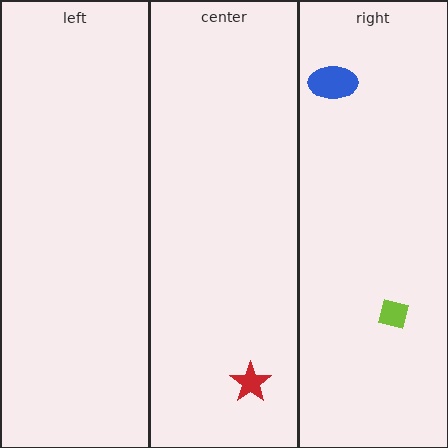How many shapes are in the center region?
1.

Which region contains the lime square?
The right region.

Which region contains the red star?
The center region.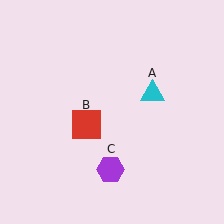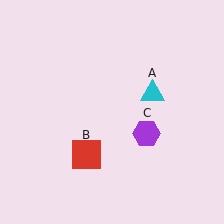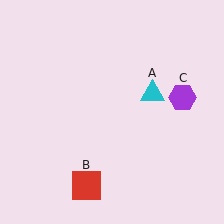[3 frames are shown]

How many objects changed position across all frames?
2 objects changed position: red square (object B), purple hexagon (object C).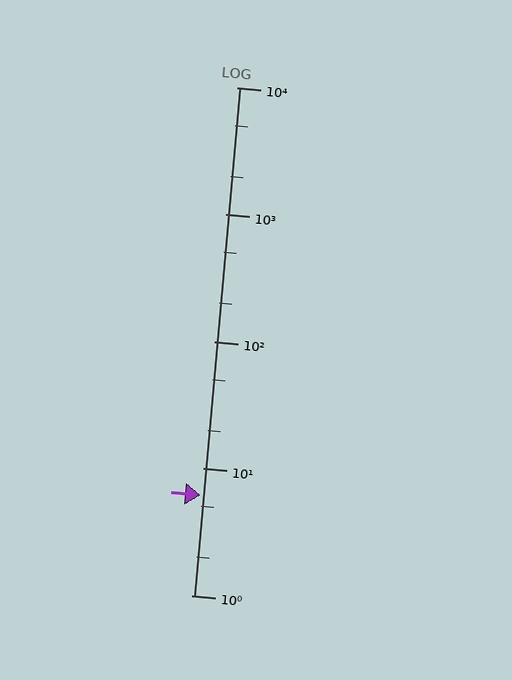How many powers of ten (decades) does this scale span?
The scale spans 4 decades, from 1 to 10000.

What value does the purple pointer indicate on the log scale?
The pointer indicates approximately 6.1.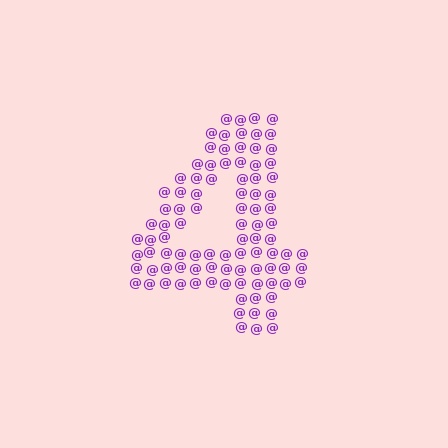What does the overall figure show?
The overall figure shows the digit 4.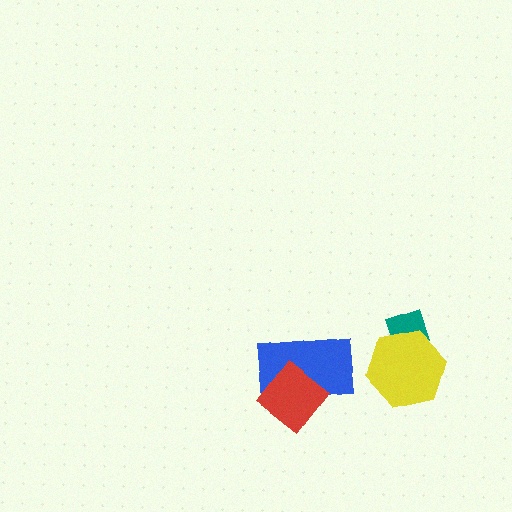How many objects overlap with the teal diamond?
1 object overlaps with the teal diamond.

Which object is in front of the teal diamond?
The yellow hexagon is in front of the teal diamond.